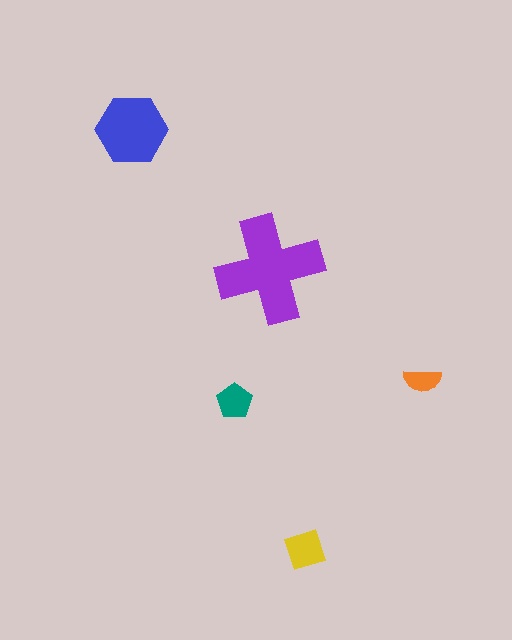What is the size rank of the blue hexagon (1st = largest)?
2nd.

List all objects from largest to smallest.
The purple cross, the blue hexagon, the yellow diamond, the teal pentagon, the orange semicircle.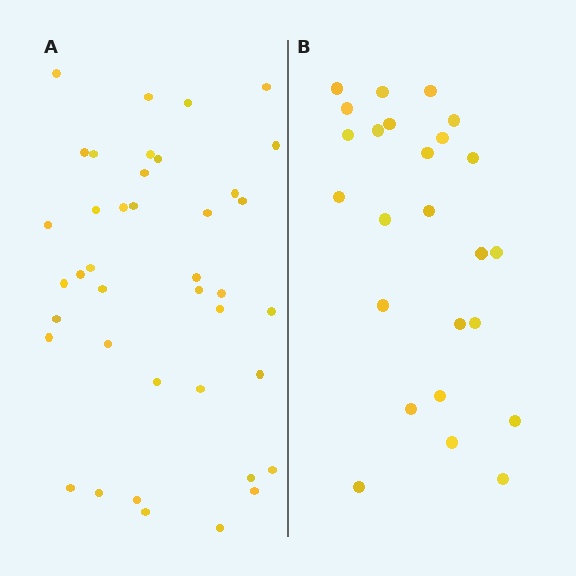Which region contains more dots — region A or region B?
Region A (the left region) has more dots.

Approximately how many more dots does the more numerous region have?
Region A has approximately 15 more dots than region B.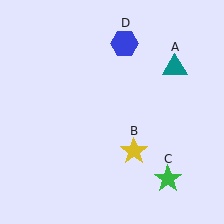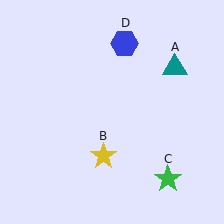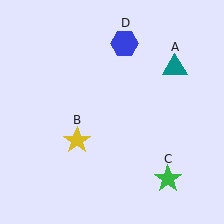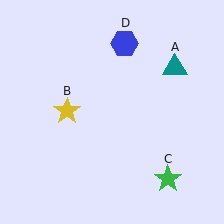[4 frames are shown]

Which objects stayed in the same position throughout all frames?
Teal triangle (object A) and green star (object C) and blue hexagon (object D) remained stationary.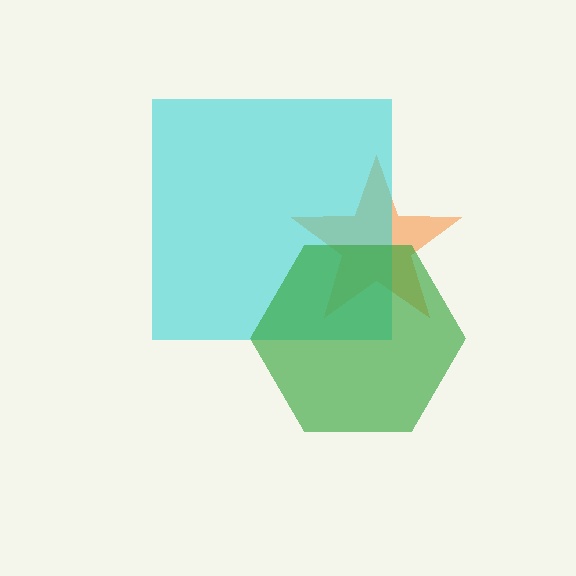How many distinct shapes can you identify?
There are 3 distinct shapes: an orange star, a cyan square, a green hexagon.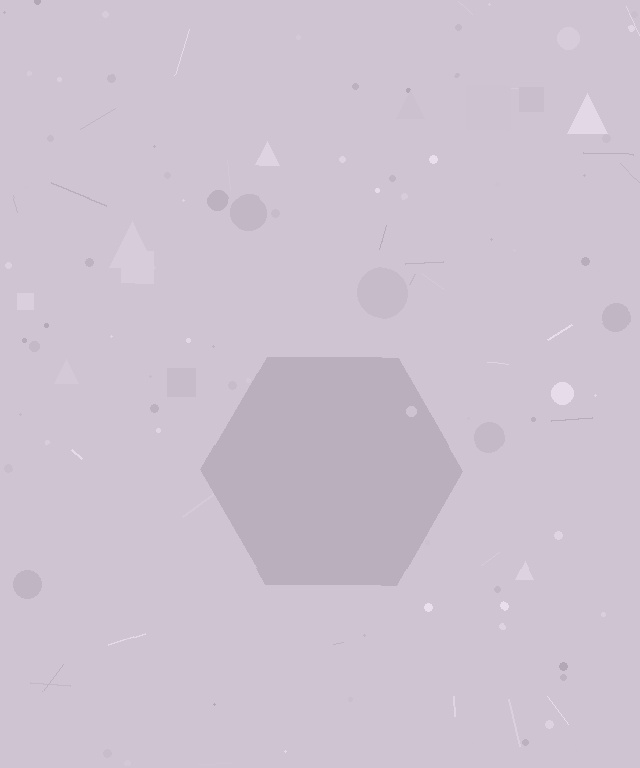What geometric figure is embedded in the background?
A hexagon is embedded in the background.